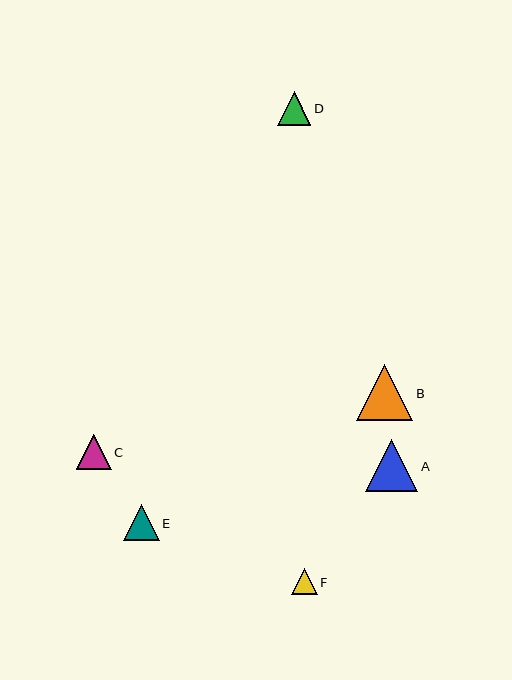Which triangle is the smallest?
Triangle F is the smallest with a size of approximately 26 pixels.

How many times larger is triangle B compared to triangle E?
Triangle B is approximately 1.6 times the size of triangle E.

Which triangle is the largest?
Triangle B is the largest with a size of approximately 56 pixels.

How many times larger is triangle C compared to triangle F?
Triangle C is approximately 1.3 times the size of triangle F.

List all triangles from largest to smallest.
From largest to smallest: B, A, E, C, D, F.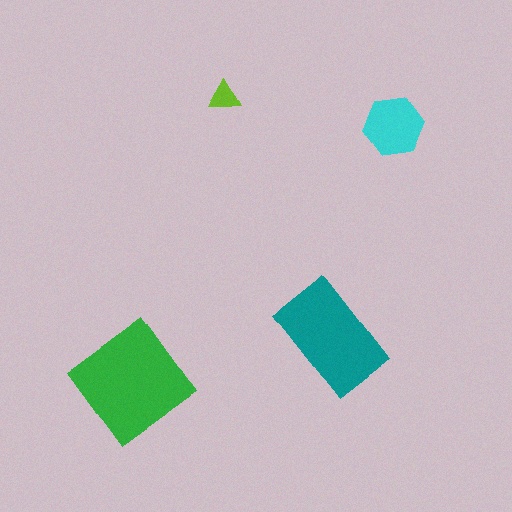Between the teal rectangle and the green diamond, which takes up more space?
The green diamond.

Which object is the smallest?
The lime triangle.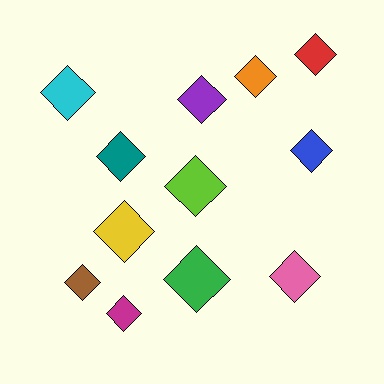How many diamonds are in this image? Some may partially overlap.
There are 12 diamonds.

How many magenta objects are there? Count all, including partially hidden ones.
There is 1 magenta object.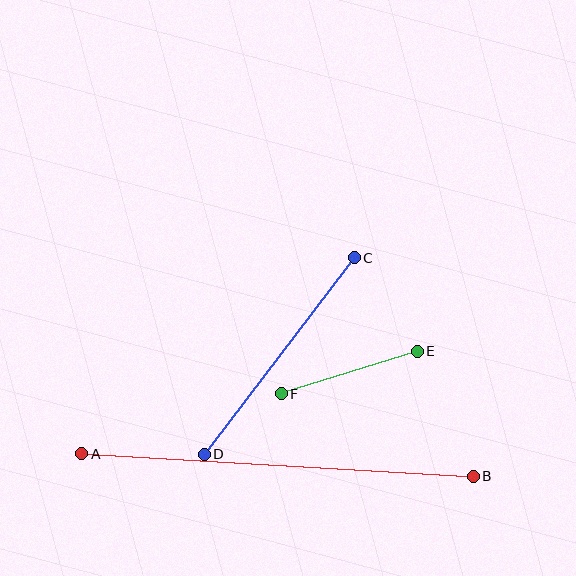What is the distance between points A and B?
The distance is approximately 392 pixels.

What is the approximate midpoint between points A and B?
The midpoint is at approximately (277, 465) pixels.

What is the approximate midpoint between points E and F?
The midpoint is at approximately (349, 372) pixels.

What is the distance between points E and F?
The distance is approximately 142 pixels.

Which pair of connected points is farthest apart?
Points A and B are farthest apart.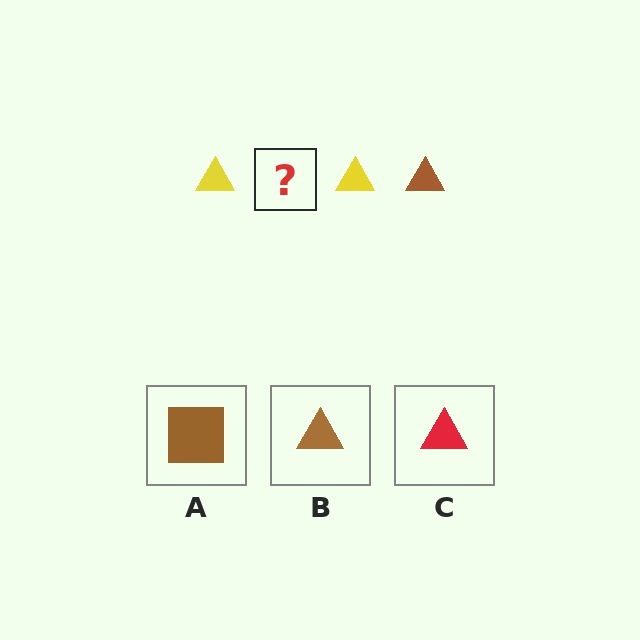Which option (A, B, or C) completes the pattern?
B.